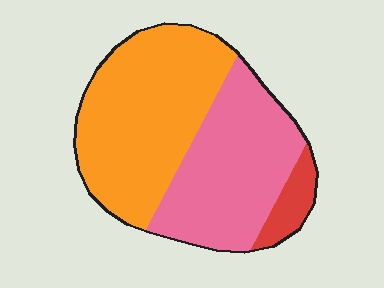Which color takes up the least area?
Red, at roughly 5%.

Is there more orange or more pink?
Orange.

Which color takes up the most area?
Orange, at roughly 50%.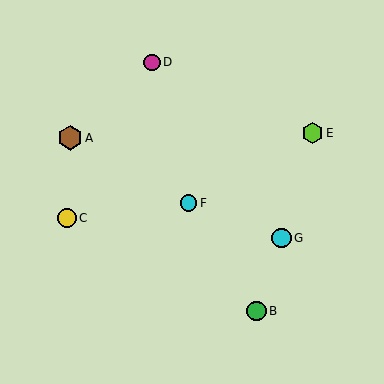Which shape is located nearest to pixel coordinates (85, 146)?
The brown hexagon (labeled A) at (70, 138) is nearest to that location.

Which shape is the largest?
The brown hexagon (labeled A) is the largest.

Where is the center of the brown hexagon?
The center of the brown hexagon is at (70, 138).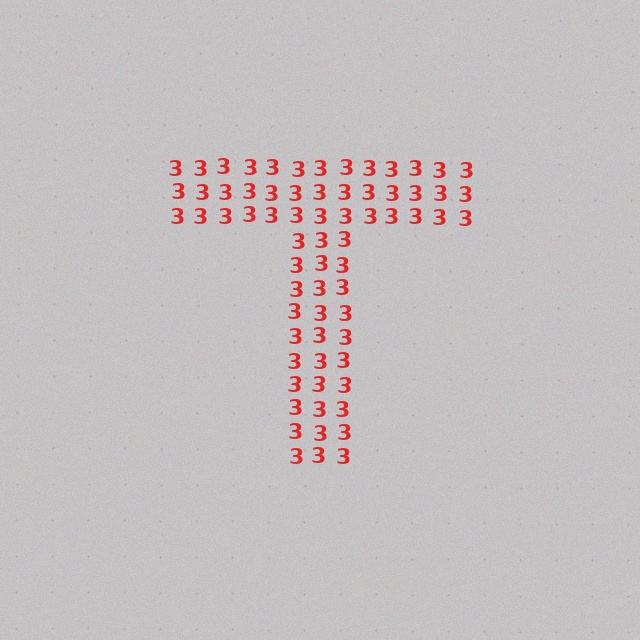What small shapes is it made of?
It is made of small digit 3's.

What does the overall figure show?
The overall figure shows the letter T.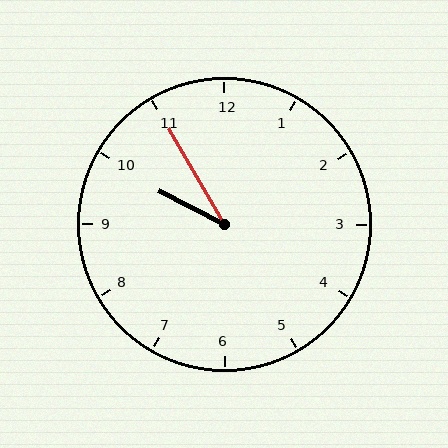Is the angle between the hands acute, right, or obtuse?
It is acute.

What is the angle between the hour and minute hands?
Approximately 32 degrees.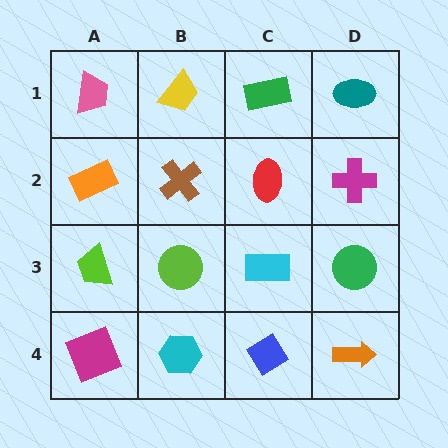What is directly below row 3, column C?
A blue diamond.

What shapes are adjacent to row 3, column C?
A red ellipse (row 2, column C), a blue diamond (row 4, column C), a lime circle (row 3, column B), a green circle (row 3, column D).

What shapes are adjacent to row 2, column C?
A green rectangle (row 1, column C), a cyan rectangle (row 3, column C), a brown cross (row 2, column B), a magenta cross (row 2, column D).